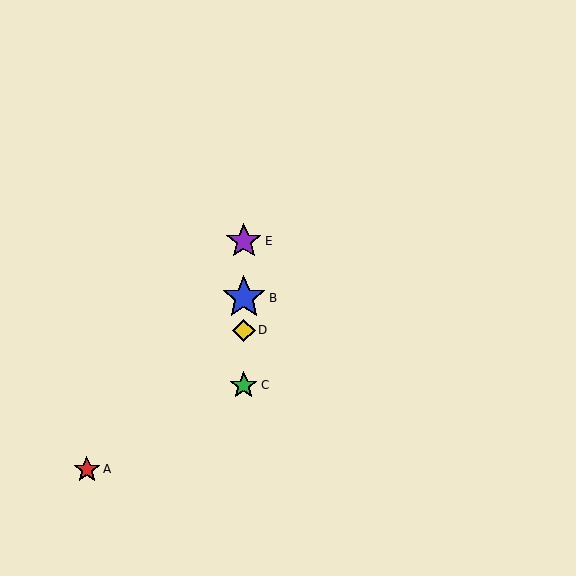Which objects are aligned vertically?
Objects B, C, D, E are aligned vertically.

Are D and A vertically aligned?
No, D is at x≈244 and A is at x≈87.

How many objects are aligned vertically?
4 objects (B, C, D, E) are aligned vertically.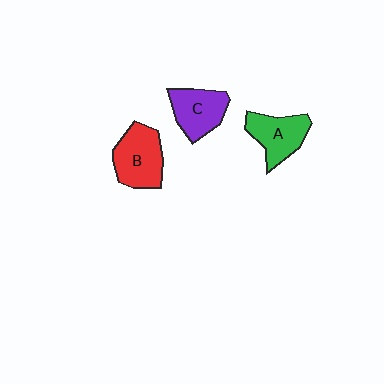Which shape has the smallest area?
Shape C (purple).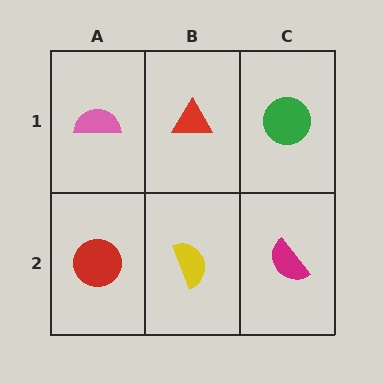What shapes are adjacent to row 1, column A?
A red circle (row 2, column A), a red triangle (row 1, column B).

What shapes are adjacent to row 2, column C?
A green circle (row 1, column C), a yellow semicircle (row 2, column B).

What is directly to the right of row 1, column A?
A red triangle.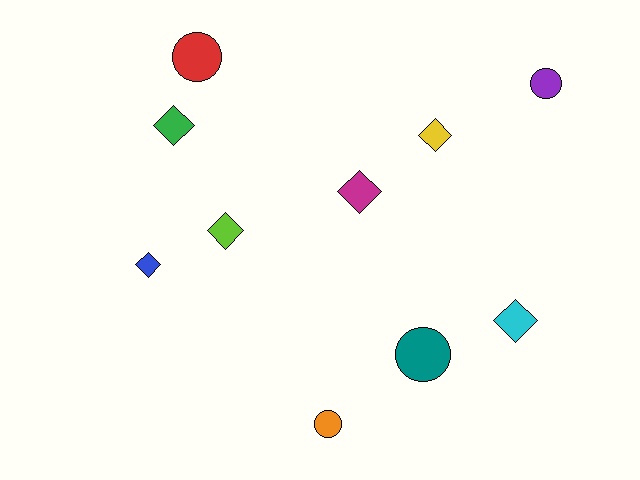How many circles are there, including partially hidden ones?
There are 4 circles.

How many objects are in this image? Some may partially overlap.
There are 10 objects.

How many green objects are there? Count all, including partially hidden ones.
There is 1 green object.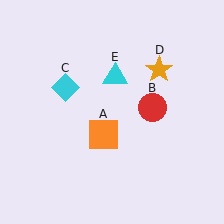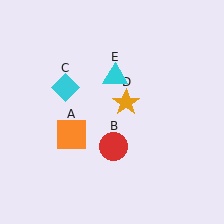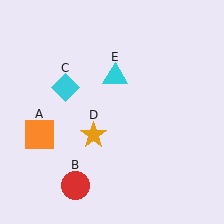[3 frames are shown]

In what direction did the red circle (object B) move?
The red circle (object B) moved down and to the left.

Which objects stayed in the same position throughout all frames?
Cyan diamond (object C) and cyan triangle (object E) remained stationary.